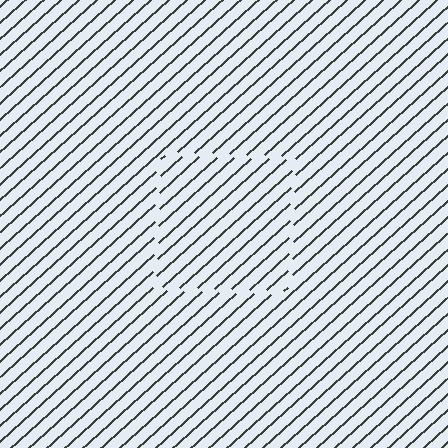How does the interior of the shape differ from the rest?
The interior of the shape contains the same grating, shifted by half a period — the contour is defined by the phase discontinuity where line-ends from the inner and outer gratings abut.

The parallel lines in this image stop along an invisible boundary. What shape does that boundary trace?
An illusory square. The interior of the shape contains the same grating, shifted by half a period — the contour is defined by the phase discontinuity where line-ends from the inner and outer gratings abut.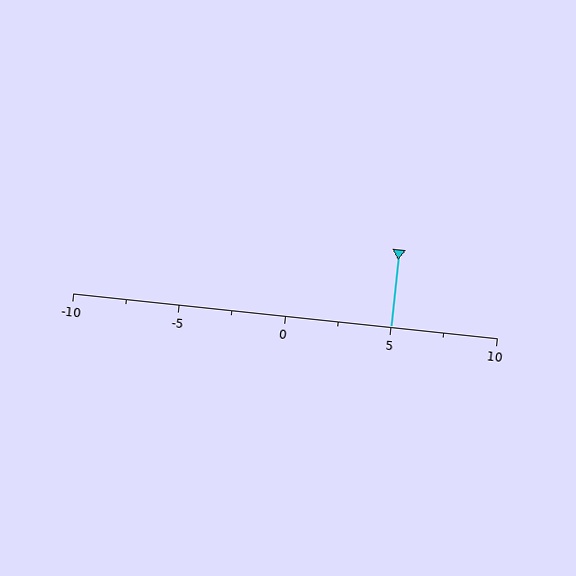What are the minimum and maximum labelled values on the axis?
The axis runs from -10 to 10.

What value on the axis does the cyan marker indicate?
The marker indicates approximately 5.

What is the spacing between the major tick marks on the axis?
The major ticks are spaced 5 apart.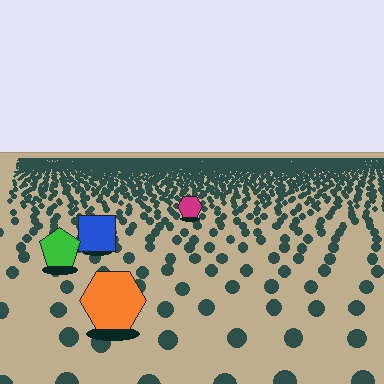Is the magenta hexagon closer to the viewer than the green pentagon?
No. The green pentagon is closer — you can tell from the texture gradient: the ground texture is coarser near it.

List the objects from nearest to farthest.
From nearest to farthest: the orange hexagon, the green pentagon, the blue square, the magenta hexagon.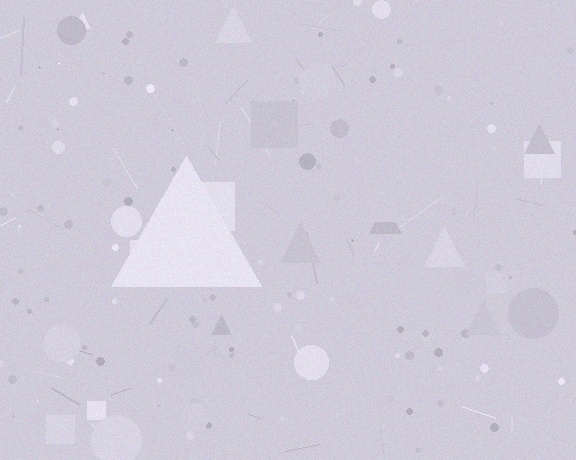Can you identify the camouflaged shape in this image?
The camouflaged shape is a triangle.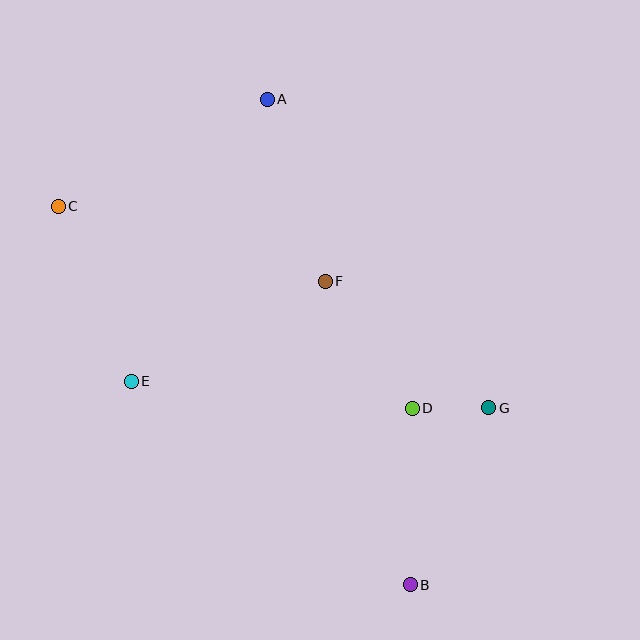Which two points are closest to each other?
Points D and G are closest to each other.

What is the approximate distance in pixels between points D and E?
The distance between D and E is approximately 282 pixels.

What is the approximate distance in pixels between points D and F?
The distance between D and F is approximately 154 pixels.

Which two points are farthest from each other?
Points B and C are farthest from each other.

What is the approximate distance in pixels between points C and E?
The distance between C and E is approximately 190 pixels.